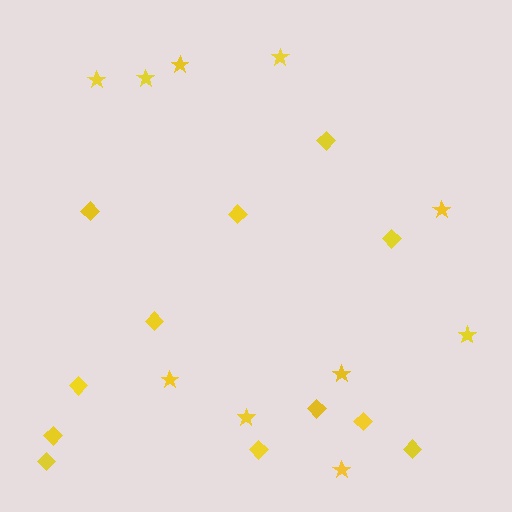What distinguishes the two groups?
There are 2 groups: one group of stars (10) and one group of diamonds (12).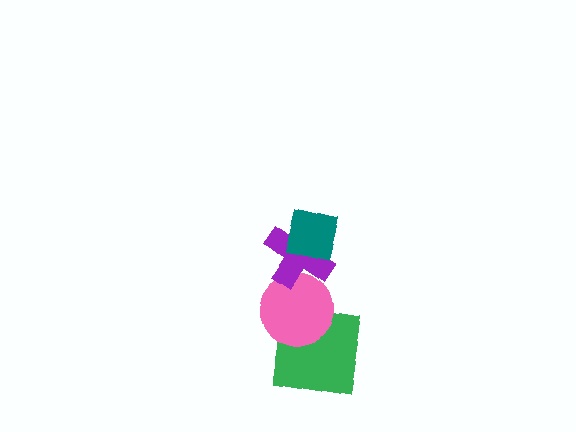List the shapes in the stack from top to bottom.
From top to bottom: the teal square, the purple cross, the pink circle, the green square.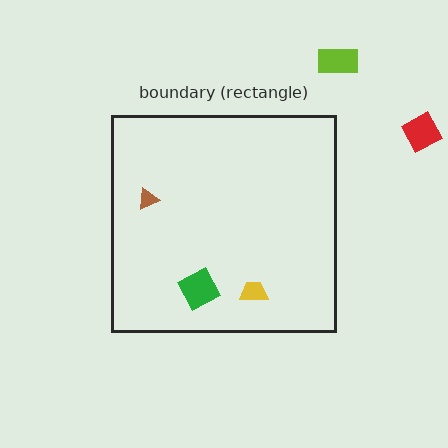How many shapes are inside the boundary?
3 inside, 2 outside.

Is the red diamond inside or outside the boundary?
Outside.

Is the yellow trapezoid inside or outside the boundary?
Inside.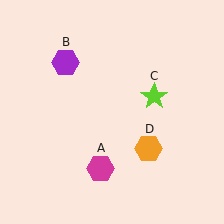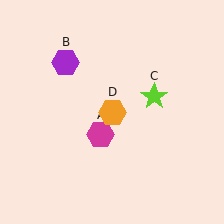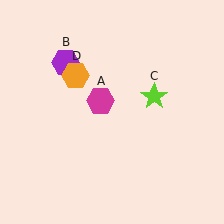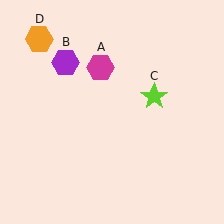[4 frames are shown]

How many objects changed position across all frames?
2 objects changed position: magenta hexagon (object A), orange hexagon (object D).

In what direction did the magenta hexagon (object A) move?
The magenta hexagon (object A) moved up.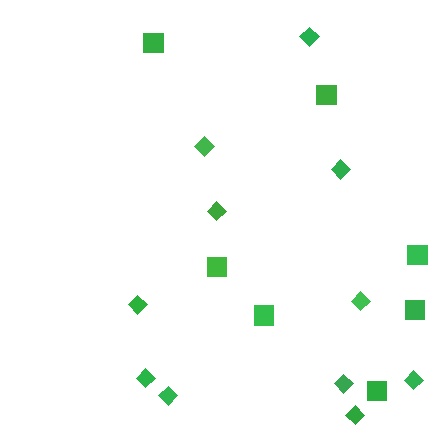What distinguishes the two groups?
There are 2 groups: one group of diamonds (11) and one group of squares (7).